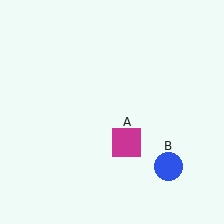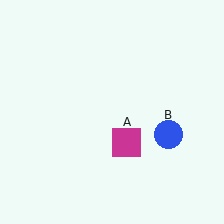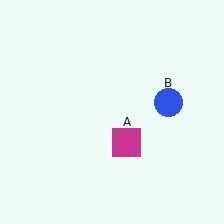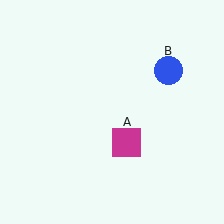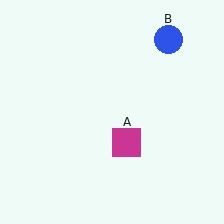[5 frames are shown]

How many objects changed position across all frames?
1 object changed position: blue circle (object B).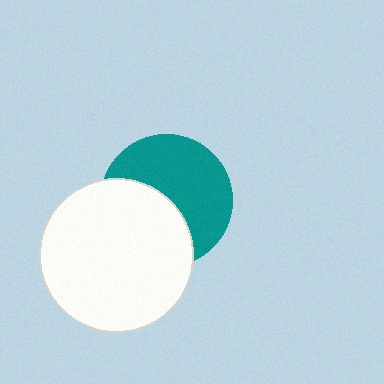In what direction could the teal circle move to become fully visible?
The teal circle could move toward the upper-right. That would shift it out from behind the white circle entirely.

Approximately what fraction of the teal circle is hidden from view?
Roughly 44% of the teal circle is hidden behind the white circle.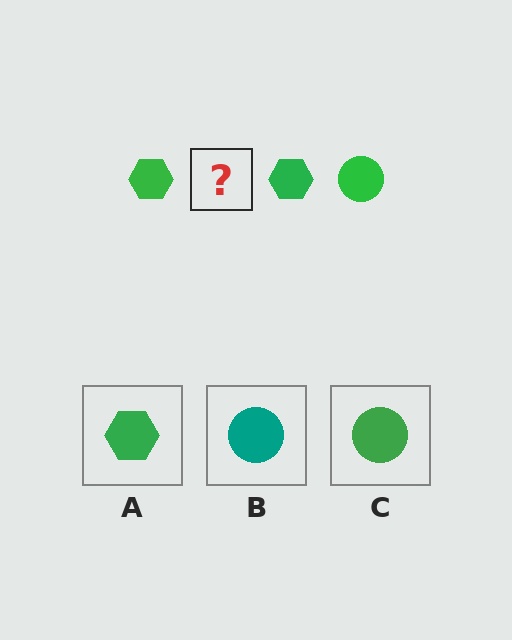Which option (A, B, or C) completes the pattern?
C.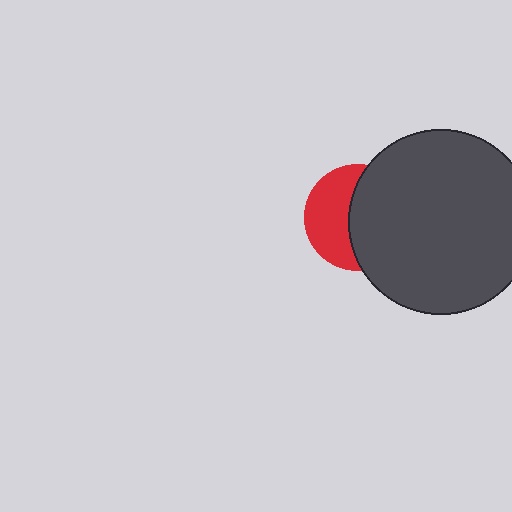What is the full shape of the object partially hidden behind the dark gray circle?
The partially hidden object is a red circle.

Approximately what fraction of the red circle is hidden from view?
Roughly 55% of the red circle is hidden behind the dark gray circle.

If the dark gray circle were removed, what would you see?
You would see the complete red circle.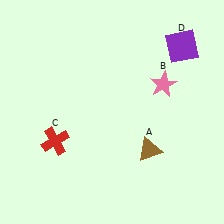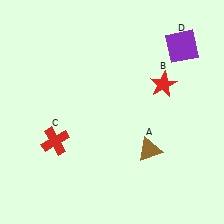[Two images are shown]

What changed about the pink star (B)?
In Image 1, B is pink. In Image 2, it changed to red.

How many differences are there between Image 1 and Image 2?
There is 1 difference between the two images.